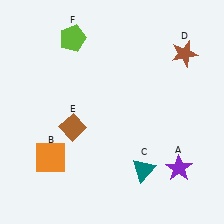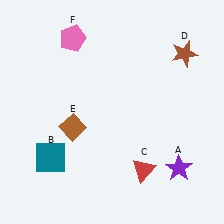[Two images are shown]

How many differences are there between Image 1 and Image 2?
There are 3 differences between the two images.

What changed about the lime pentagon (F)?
In Image 1, F is lime. In Image 2, it changed to pink.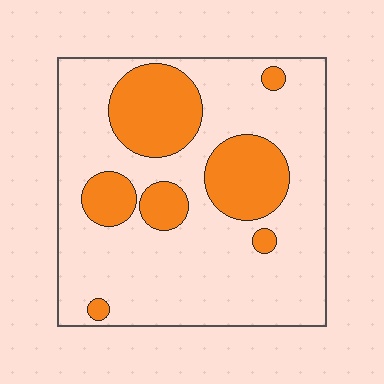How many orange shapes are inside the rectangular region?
7.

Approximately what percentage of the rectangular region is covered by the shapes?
Approximately 25%.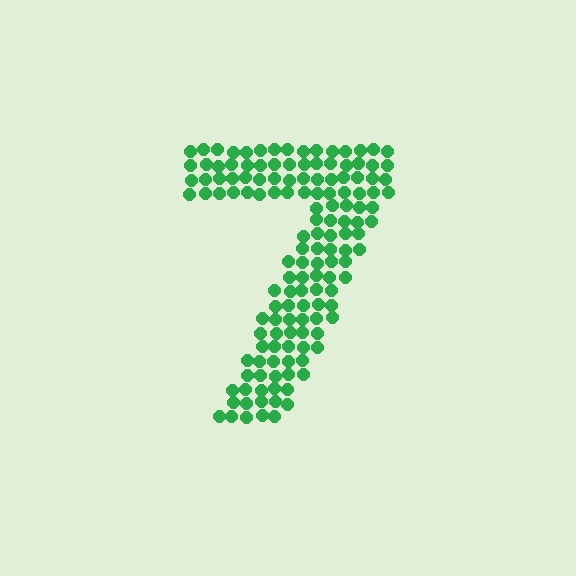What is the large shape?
The large shape is the digit 7.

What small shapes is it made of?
It is made of small circles.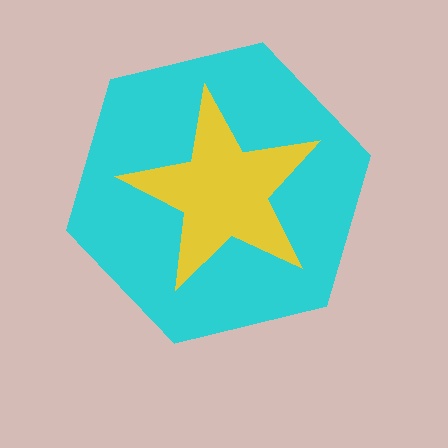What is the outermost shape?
The cyan hexagon.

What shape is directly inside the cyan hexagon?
The yellow star.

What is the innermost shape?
The yellow star.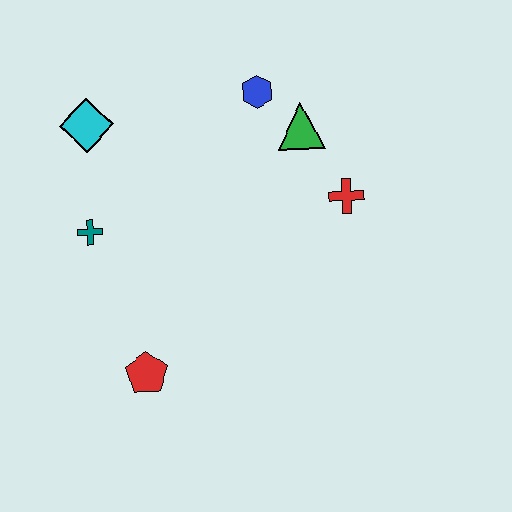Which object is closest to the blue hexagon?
The green triangle is closest to the blue hexagon.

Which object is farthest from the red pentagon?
The blue hexagon is farthest from the red pentagon.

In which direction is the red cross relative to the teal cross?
The red cross is to the right of the teal cross.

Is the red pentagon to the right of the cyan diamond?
Yes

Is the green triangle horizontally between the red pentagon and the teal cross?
No